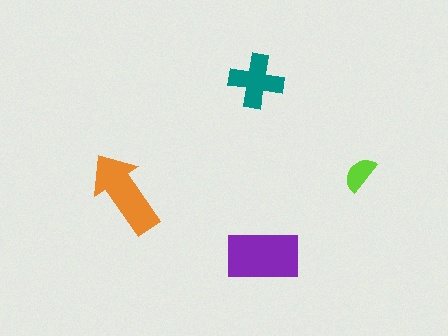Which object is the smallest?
The lime semicircle.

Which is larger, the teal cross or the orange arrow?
The orange arrow.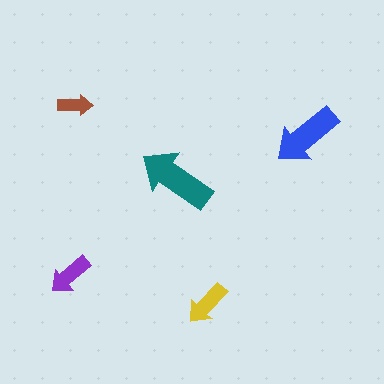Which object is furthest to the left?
The purple arrow is leftmost.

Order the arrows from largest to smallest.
the teal one, the blue one, the yellow one, the purple one, the brown one.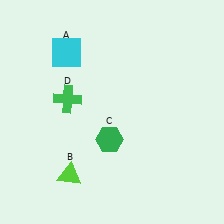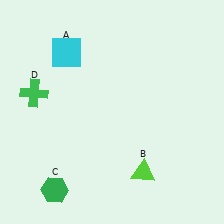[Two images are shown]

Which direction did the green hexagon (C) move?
The green hexagon (C) moved left.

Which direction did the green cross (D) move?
The green cross (D) moved left.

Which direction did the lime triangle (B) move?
The lime triangle (B) moved right.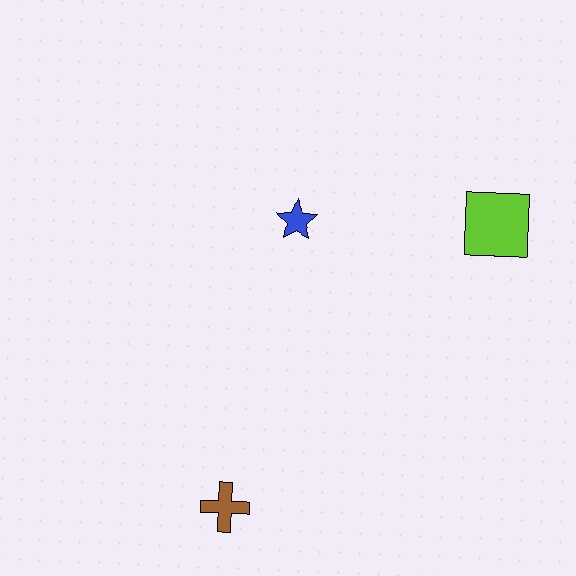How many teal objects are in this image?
There are no teal objects.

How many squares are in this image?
There is 1 square.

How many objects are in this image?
There are 3 objects.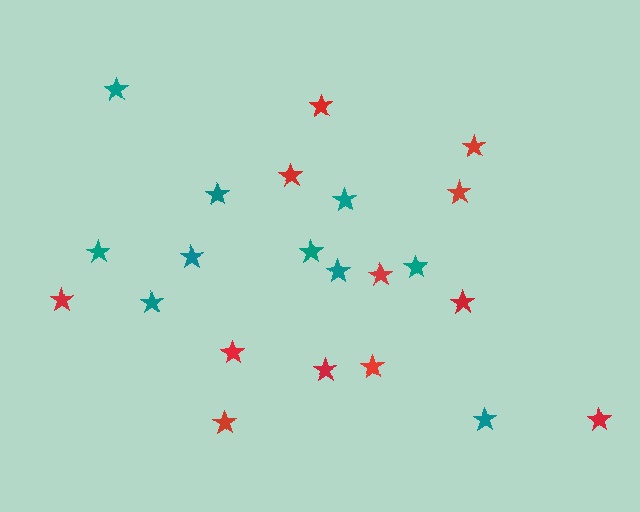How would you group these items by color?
There are 2 groups: one group of red stars (12) and one group of teal stars (10).